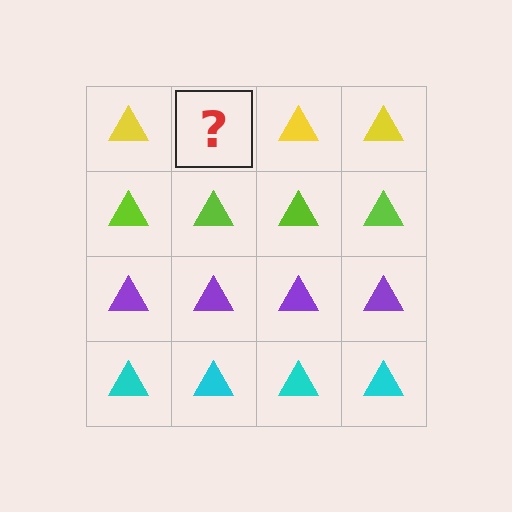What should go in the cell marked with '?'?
The missing cell should contain a yellow triangle.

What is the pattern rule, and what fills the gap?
The rule is that each row has a consistent color. The gap should be filled with a yellow triangle.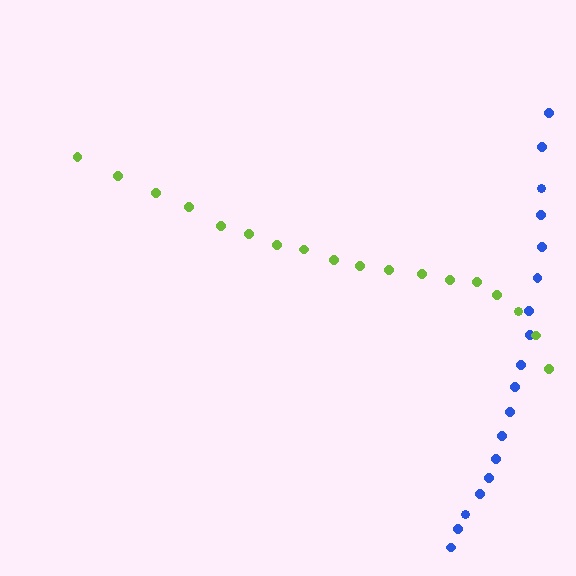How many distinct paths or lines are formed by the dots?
There are 2 distinct paths.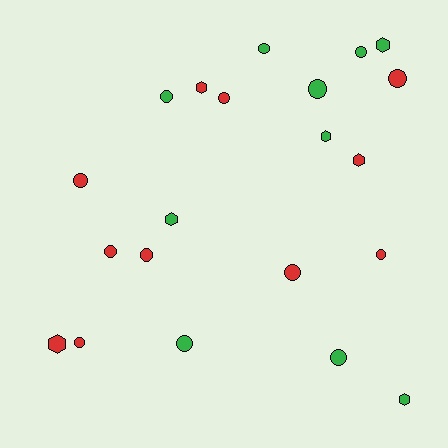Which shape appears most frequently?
Circle, with 14 objects.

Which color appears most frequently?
Red, with 11 objects.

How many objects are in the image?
There are 21 objects.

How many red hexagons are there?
There are 3 red hexagons.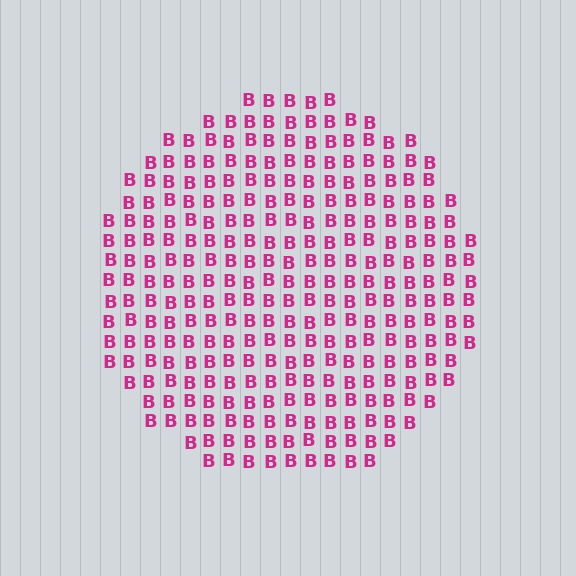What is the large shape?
The large shape is a circle.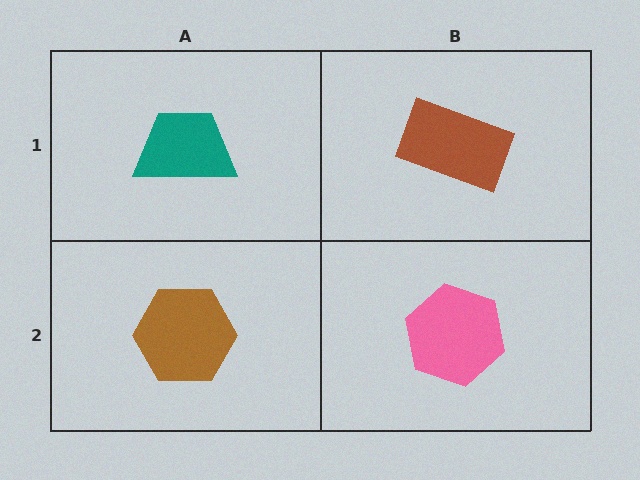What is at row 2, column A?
A brown hexagon.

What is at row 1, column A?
A teal trapezoid.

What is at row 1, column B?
A brown rectangle.